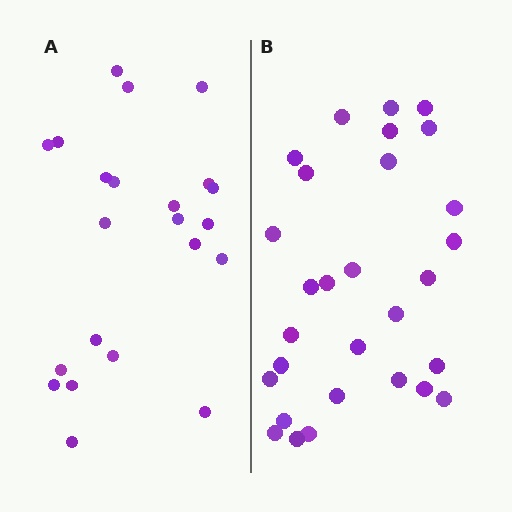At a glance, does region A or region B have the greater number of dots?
Region B (the right region) has more dots.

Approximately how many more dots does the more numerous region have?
Region B has roughly 8 or so more dots than region A.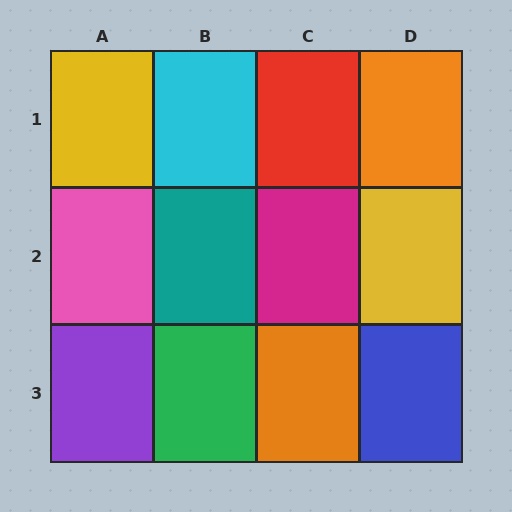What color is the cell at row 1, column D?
Orange.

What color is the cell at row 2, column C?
Magenta.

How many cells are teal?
1 cell is teal.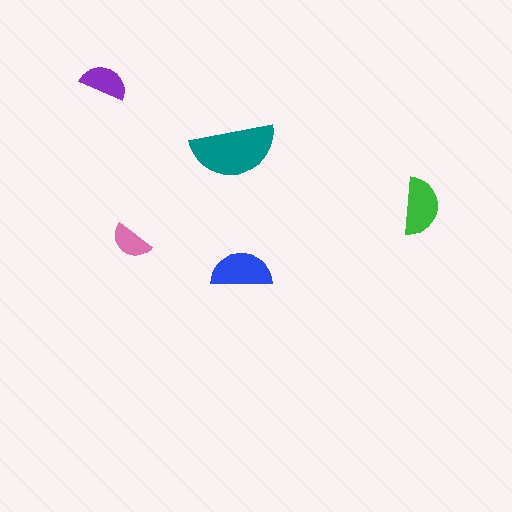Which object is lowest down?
The blue semicircle is bottommost.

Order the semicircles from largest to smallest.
the teal one, the blue one, the green one, the purple one, the pink one.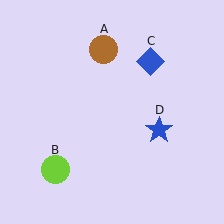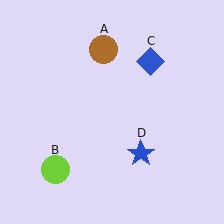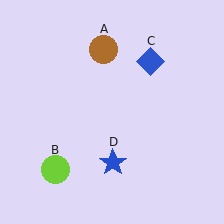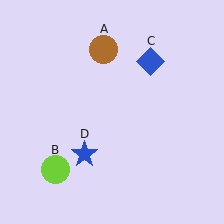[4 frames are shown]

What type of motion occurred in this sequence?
The blue star (object D) rotated clockwise around the center of the scene.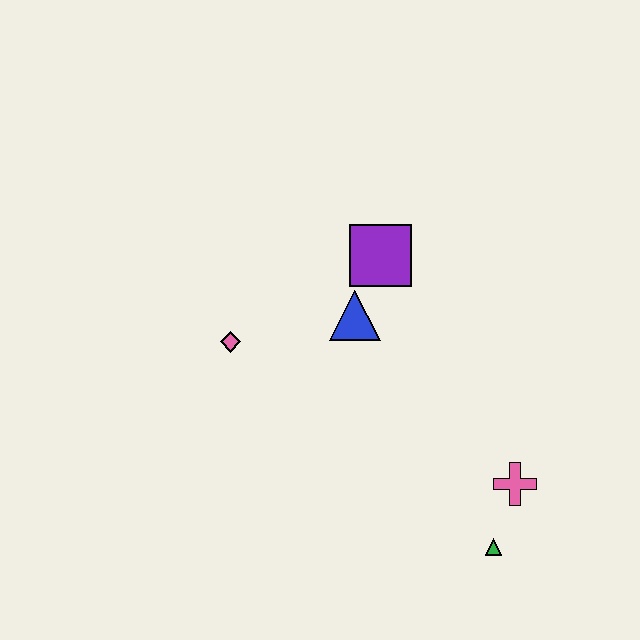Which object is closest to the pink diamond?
The blue triangle is closest to the pink diamond.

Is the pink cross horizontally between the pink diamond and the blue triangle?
No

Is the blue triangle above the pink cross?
Yes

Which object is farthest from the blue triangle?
The green triangle is farthest from the blue triangle.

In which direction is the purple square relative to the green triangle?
The purple square is above the green triangle.